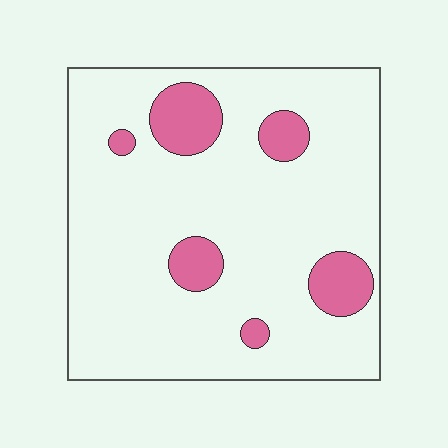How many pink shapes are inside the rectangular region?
6.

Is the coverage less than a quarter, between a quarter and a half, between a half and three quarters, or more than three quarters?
Less than a quarter.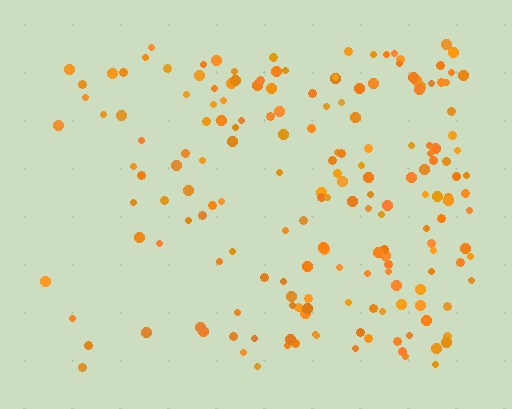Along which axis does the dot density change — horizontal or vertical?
Horizontal.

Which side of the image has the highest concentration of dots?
The right.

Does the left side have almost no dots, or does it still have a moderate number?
Still a moderate number, just noticeably fewer than the right.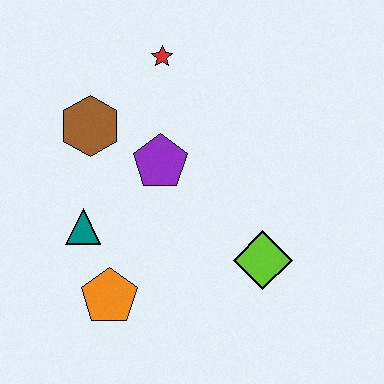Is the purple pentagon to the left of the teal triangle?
No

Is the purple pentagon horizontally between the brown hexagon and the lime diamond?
Yes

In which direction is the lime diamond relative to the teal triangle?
The lime diamond is to the right of the teal triangle.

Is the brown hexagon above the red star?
No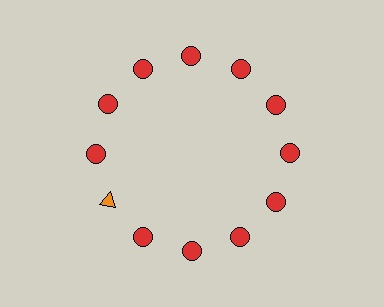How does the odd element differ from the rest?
It differs in both color (orange instead of red) and shape (triangle instead of circle).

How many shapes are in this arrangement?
There are 12 shapes arranged in a ring pattern.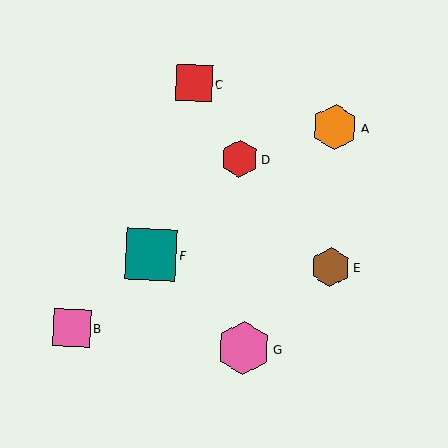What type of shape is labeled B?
Shape B is a pink square.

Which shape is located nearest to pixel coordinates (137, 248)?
The teal square (labeled F) at (151, 254) is nearest to that location.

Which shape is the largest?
The pink hexagon (labeled G) is the largest.